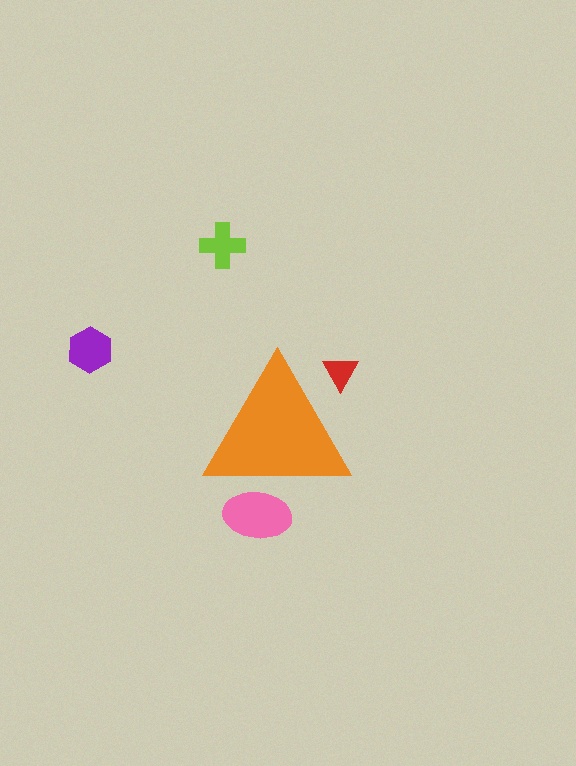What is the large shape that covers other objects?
An orange triangle.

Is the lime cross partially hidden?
No, the lime cross is fully visible.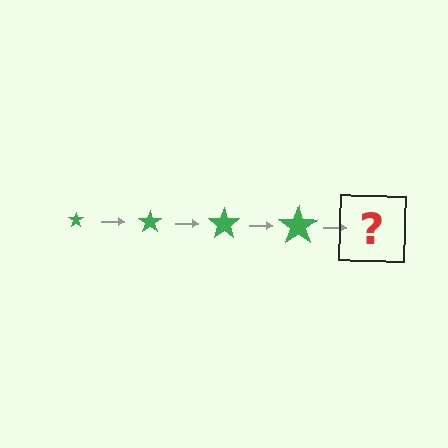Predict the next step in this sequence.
The next step is a green star, larger than the previous one.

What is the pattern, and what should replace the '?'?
The pattern is that the star gets progressively larger each step. The '?' should be a green star, larger than the previous one.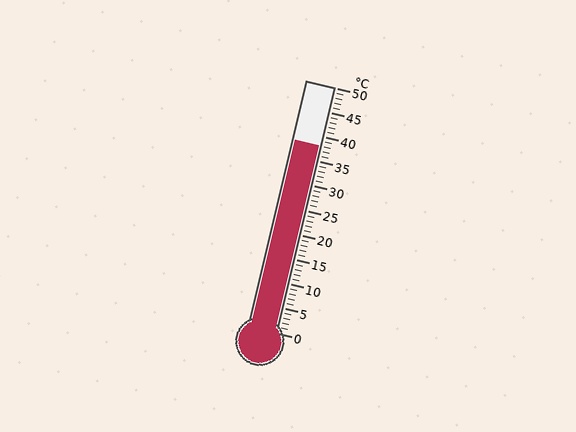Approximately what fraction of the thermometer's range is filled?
The thermometer is filled to approximately 75% of its range.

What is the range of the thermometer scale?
The thermometer scale ranges from 0°C to 50°C.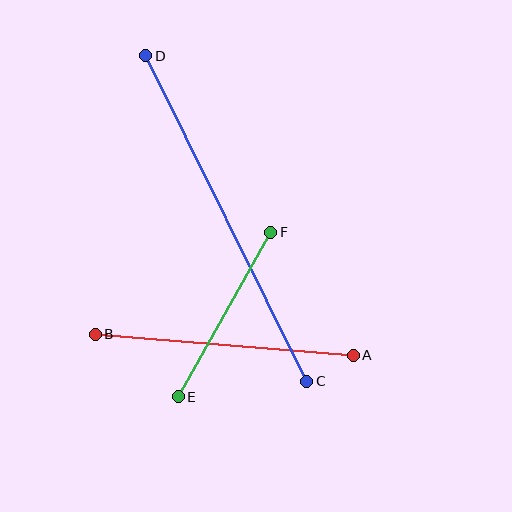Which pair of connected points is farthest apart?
Points C and D are farthest apart.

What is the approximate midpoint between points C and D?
The midpoint is at approximately (226, 219) pixels.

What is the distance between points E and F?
The distance is approximately 188 pixels.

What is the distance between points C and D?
The distance is approximately 363 pixels.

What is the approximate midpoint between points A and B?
The midpoint is at approximately (224, 345) pixels.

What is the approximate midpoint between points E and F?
The midpoint is at approximately (224, 314) pixels.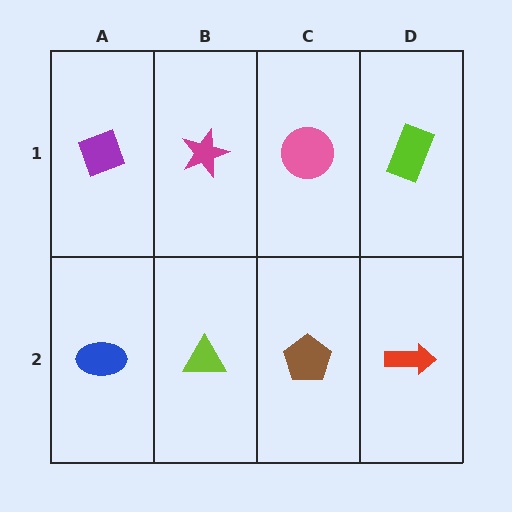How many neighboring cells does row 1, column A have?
2.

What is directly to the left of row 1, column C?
A magenta star.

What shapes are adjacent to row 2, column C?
A pink circle (row 1, column C), a lime triangle (row 2, column B), a red arrow (row 2, column D).